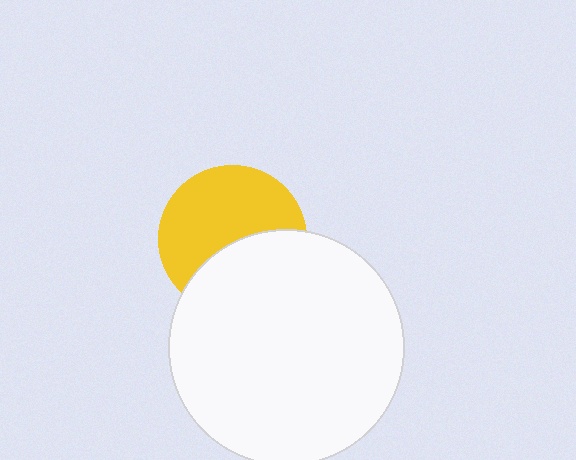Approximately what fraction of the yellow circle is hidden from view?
Roughly 41% of the yellow circle is hidden behind the white circle.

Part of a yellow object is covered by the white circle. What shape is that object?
It is a circle.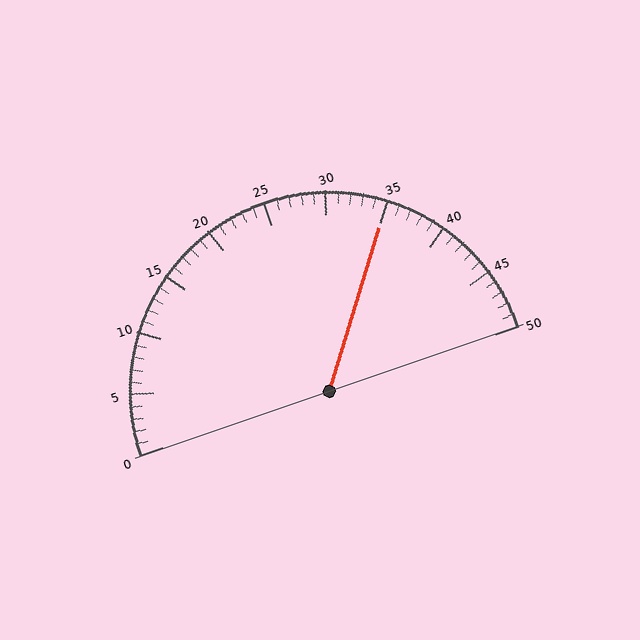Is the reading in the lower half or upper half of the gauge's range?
The reading is in the upper half of the range (0 to 50).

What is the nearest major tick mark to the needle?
The nearest major tick mark is 35.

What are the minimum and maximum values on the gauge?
The gauge ranges from 0 to 50.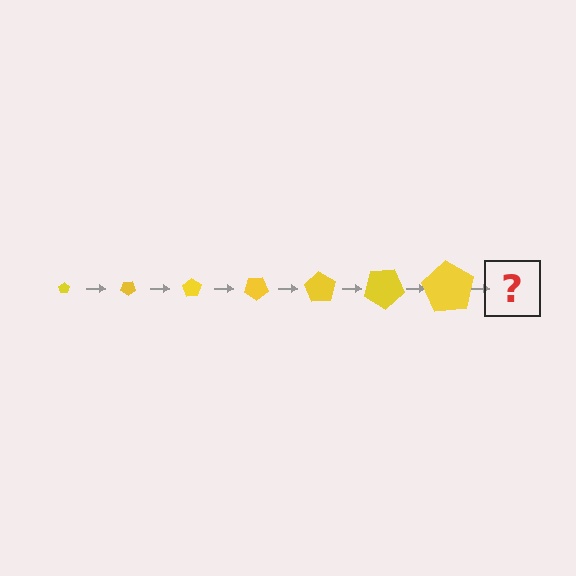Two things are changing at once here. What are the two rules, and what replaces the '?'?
The two rules are that the pentagon grows larger each step and it rotates 35 degrees each step. The '?' should be a pentagon, larger than the previous one and rotated 245 degrees from the start.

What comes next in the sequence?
The next element should be a pentagon, larger than the previous one and rotated 245 degrees from the start.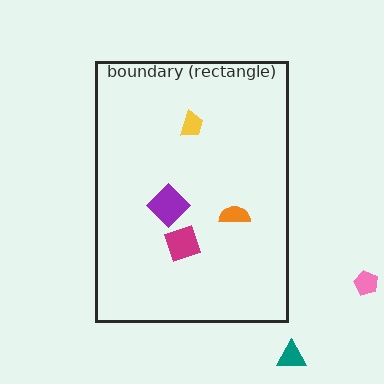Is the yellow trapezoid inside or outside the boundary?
Inside.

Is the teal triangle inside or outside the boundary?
Outside.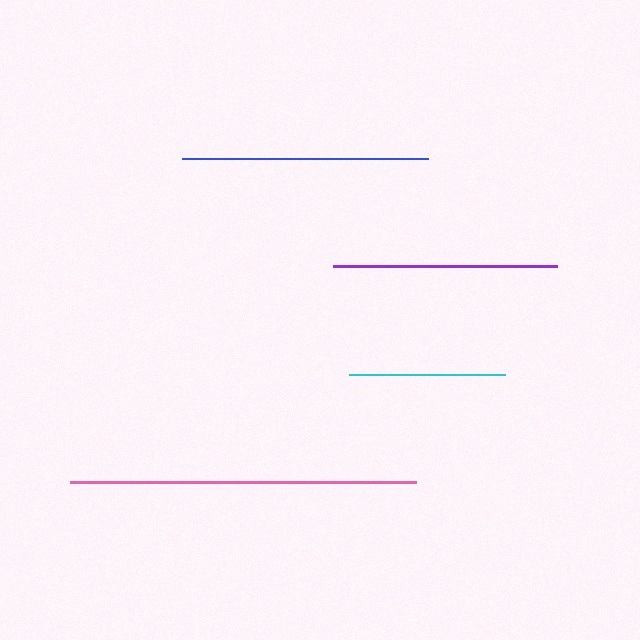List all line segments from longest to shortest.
From longest to shortest: pink, blue, purple, cyan.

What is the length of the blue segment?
The blue segment is approximately 246 pixels long.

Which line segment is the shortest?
The cyan line is the shortest at approximately 156 pixels.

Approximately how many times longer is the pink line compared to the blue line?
The pink line is approximately 1.4 times the length of the blue line.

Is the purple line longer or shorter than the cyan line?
The purple line is longer than the cyan line.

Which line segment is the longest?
The pink line is the longest at approximately 346 pixels.